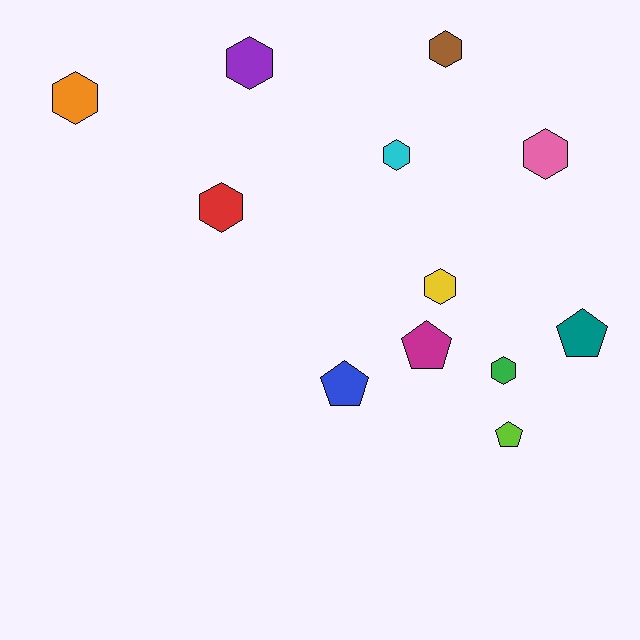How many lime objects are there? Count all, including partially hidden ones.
There is 1 lime object.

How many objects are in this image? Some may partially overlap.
There are 12 objects.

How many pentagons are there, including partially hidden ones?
There are 4 pentagons.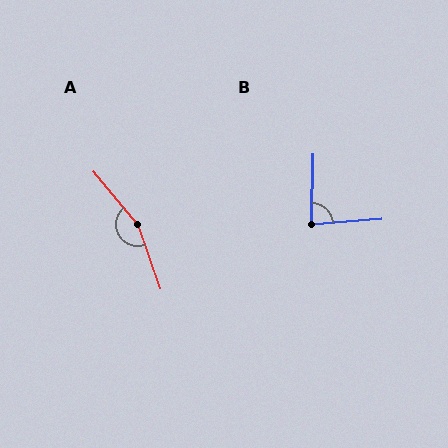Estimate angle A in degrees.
Approximately 160 degrees.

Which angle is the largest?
A, at approximately 160 degrees.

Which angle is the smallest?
B, at approximately 84 degrees.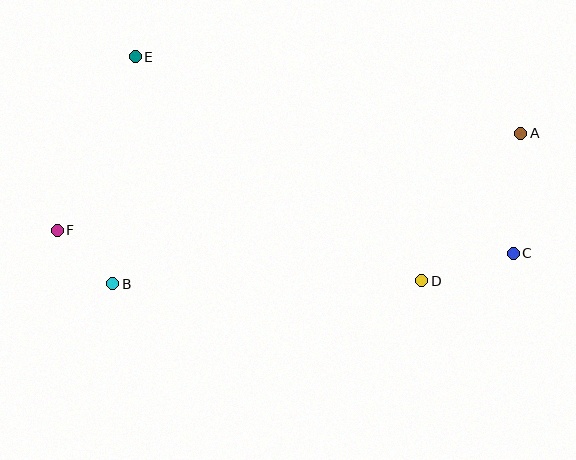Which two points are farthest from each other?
Points A and F are farthest from each other.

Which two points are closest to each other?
Points B and F are closest to each other.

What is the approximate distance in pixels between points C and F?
The distance between C and F is approximately 457 pixels.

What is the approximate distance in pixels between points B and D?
The distance between B and D is approximately 309 pixels.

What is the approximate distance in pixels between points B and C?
The distance between B and C is approximately 401 pixels.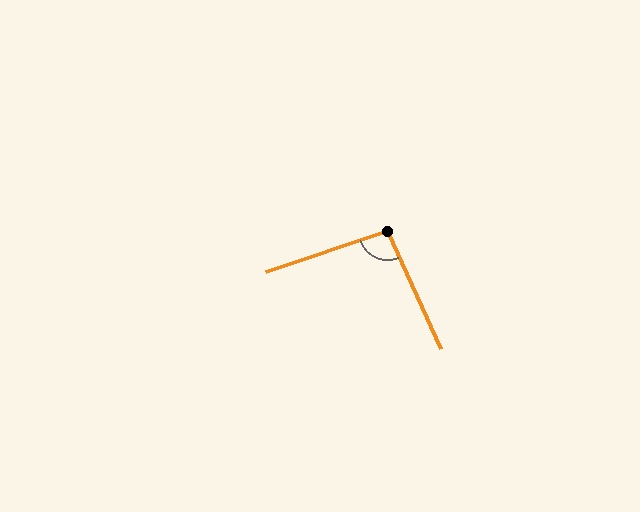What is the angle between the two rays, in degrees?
Approximately 96 degrees.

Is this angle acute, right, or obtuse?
It is obtuse.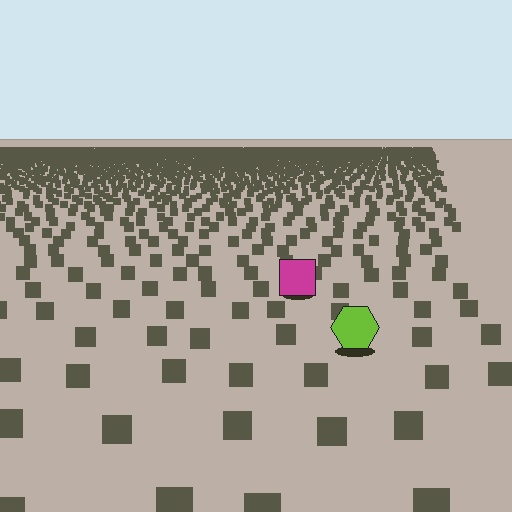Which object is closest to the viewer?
The lime hexagon is closest. The texture marks near it are larger and more spread out.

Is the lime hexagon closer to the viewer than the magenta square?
Yes. The lime hexagon is closer — you can tell from the texture gradient: the ground texture is coarser near it.